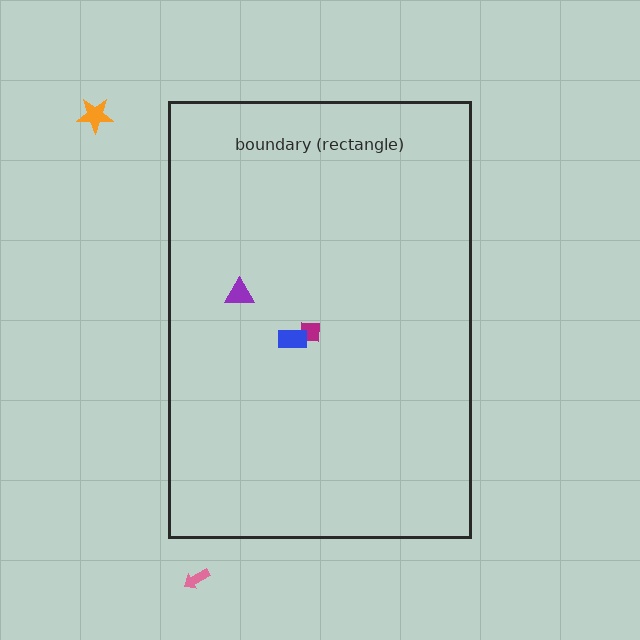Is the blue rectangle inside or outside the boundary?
Inside.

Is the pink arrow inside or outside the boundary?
Outside.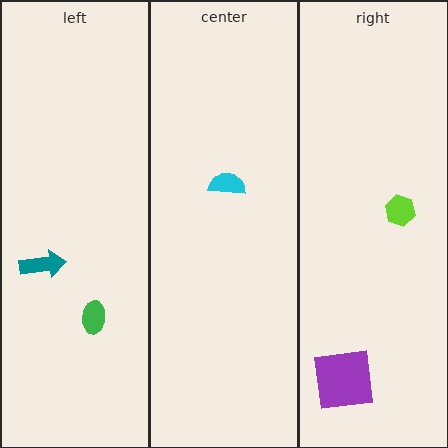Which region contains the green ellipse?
The left region.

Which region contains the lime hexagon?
The right region.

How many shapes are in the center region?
1.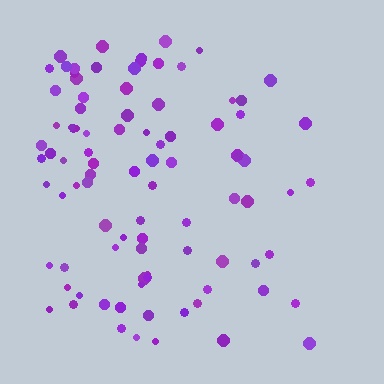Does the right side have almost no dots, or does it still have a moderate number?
Still a moderate number, just noticeably fewer than the left.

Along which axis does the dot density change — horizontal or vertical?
Horizontal.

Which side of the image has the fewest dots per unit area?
The right.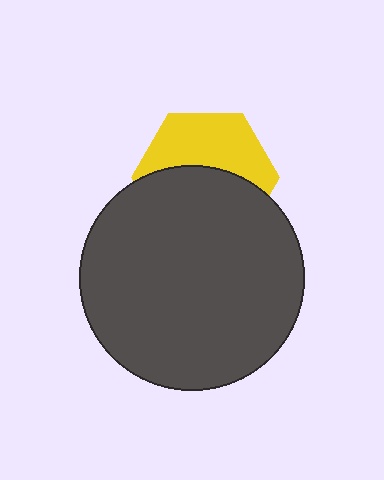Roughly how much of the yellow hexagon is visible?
About half of it is visible (roughly 46%).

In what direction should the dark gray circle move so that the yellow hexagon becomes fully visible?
The dark gray circle should move down. That is the shortest direction to clear the overlap and leave the yellow hexagon fully visible.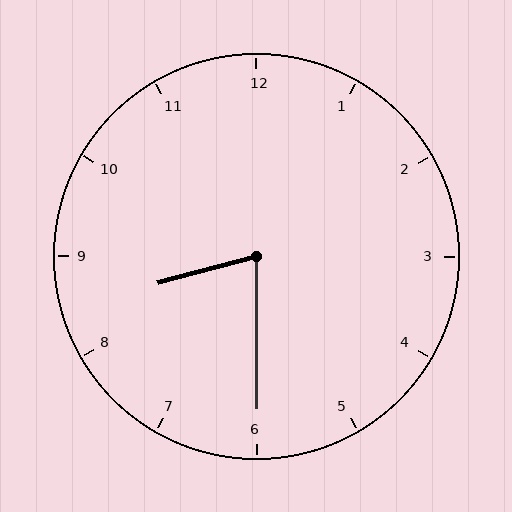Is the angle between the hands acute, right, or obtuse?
It is acute.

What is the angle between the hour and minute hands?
Approximately 75 degrees.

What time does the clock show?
8:30.